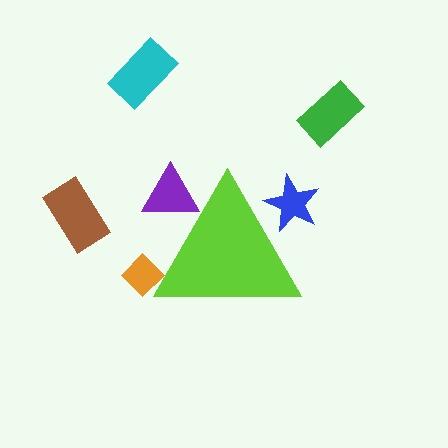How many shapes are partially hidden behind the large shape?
3 shapes are partially hidden.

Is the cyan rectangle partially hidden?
No, the cyan rectangle is fully visible.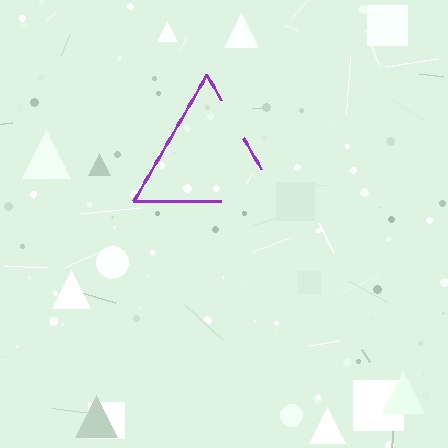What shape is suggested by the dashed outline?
The dashed outline suggests a triangle.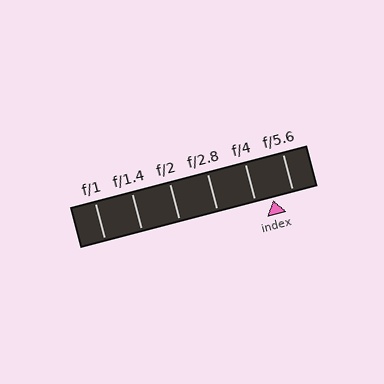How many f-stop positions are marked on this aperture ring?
There are 6 f-stop positions marked.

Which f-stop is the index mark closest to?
The index mark is closest to f/4.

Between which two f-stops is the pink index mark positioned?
The index mark is between f/4 and f/5.6.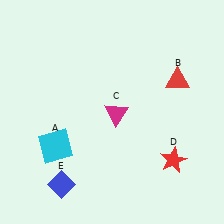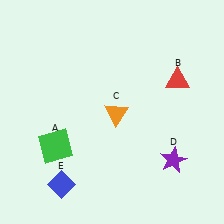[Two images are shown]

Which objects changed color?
A changed from cyan to green. C changed from magenta to orange. D changed from red to purple.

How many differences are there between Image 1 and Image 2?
There are 3 differences between the two images.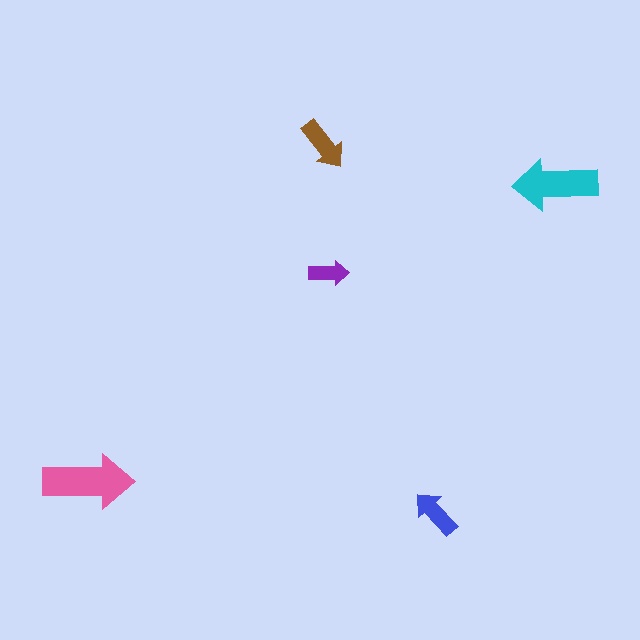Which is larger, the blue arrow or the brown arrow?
The brown one.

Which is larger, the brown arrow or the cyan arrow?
The cyan one.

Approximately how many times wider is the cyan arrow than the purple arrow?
About 2 times wider.